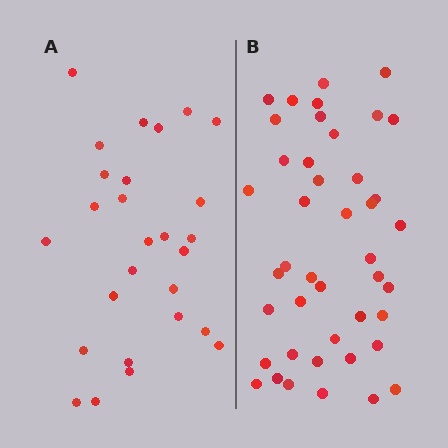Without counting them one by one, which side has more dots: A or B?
Region B (the right region) has more dots.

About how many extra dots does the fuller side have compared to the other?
Region B has approximately 15 more dots than region A.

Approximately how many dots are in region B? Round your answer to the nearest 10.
About 40 dots. (The exact count is 43, which rounds to 40.)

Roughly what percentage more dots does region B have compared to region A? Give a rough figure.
About 60% more.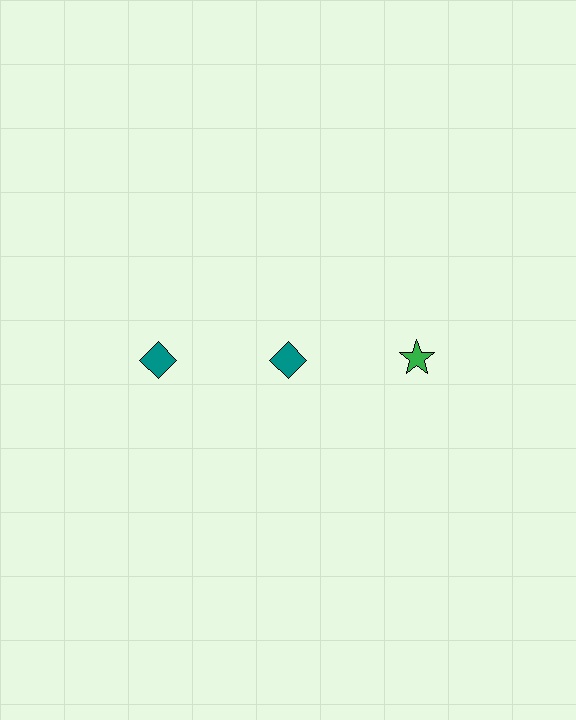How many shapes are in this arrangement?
There are 3 shapes arranged in a grid pattern.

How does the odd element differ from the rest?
It differs in both color (green instead of teal) and shape (star instead of diamond).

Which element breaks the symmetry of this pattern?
The green star in the top row, center column breaks the symmetry. All other shapes are teal diamonds.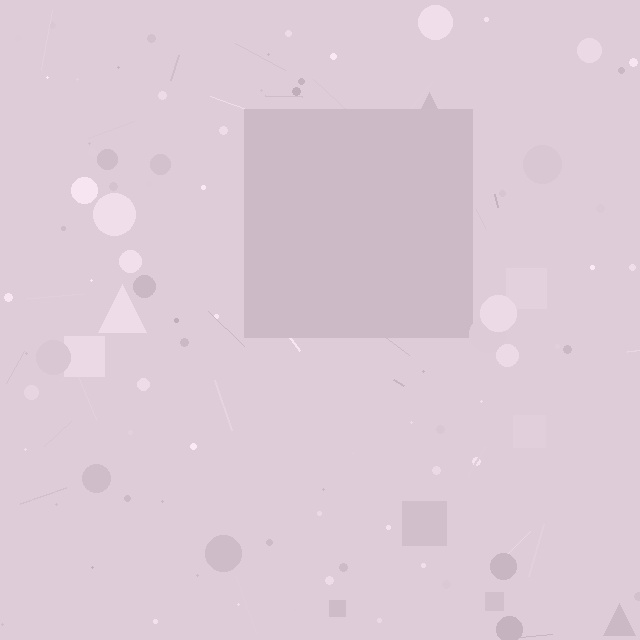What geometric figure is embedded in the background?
A square is embedded in the background.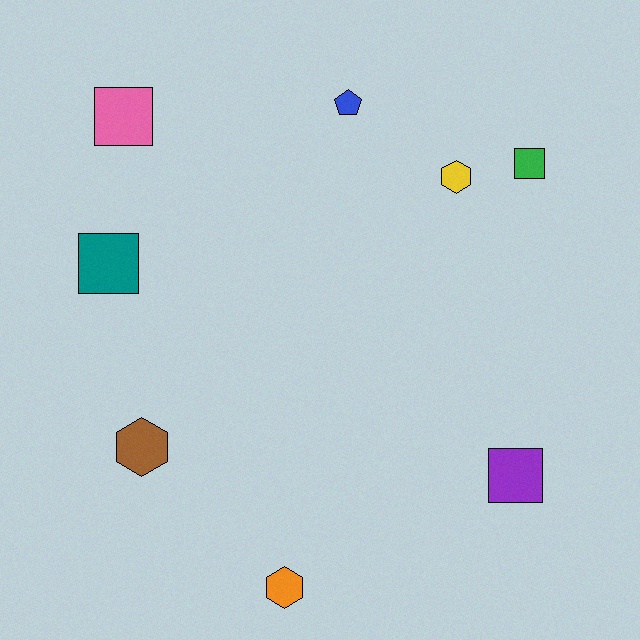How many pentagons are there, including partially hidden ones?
There is 1 pentagon.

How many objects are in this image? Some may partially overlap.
There are 8 objects.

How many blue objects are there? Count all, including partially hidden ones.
There is 1 blue object.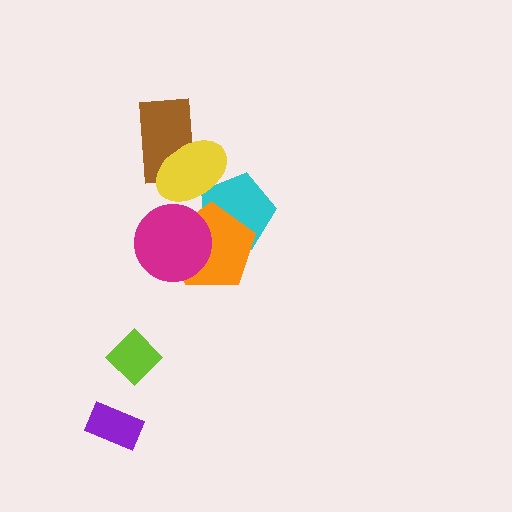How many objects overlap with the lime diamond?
0 objects overlap with the lime diamond.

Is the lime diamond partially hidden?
No, no other shape covers it.